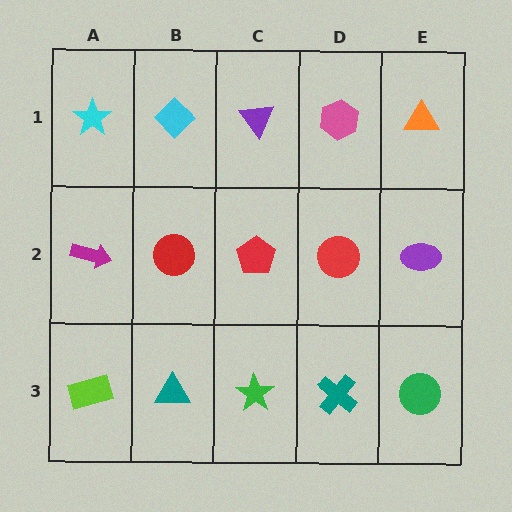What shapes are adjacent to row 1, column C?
A red pentagon (row 2, column C), a cyan diamond (row 1, column B), a pink hexagon (row 1, column D).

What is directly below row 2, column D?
A teal cross.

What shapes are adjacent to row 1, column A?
A magenta arrow (row 2, column A), a cyan diamond (row 1, column B).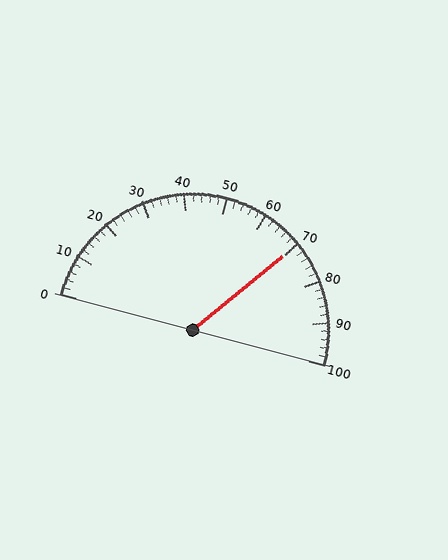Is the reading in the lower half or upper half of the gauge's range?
The reading is in the upper half of the range (0 to 100).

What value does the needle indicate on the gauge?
The needle indicates approximately 70.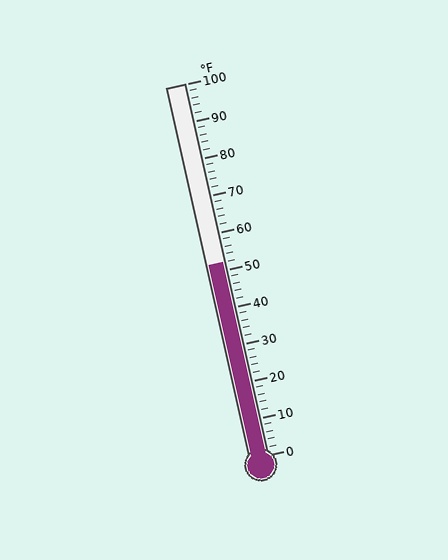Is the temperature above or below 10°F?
The temperature is above 10°F.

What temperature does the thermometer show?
The thermometer shows approximately 52°F.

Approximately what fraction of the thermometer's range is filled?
The thermometer is filled to approximately 50% of its range.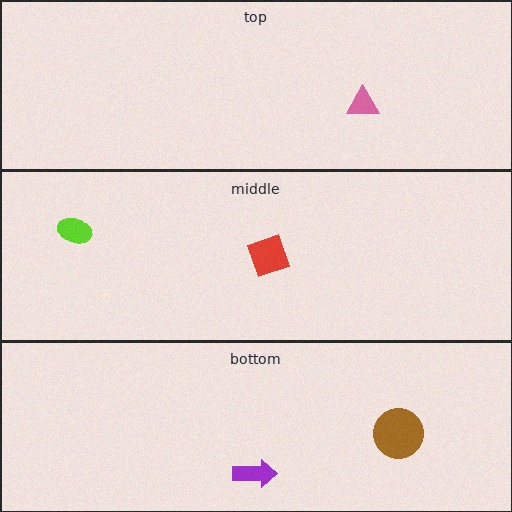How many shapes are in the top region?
1.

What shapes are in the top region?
The pink triangle.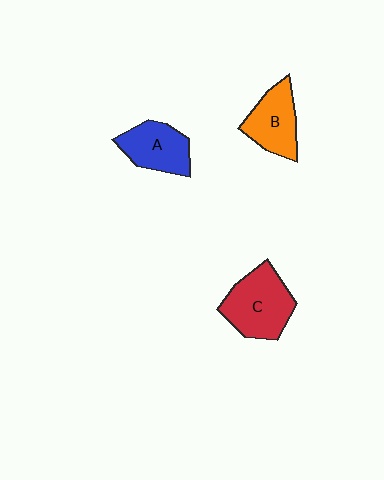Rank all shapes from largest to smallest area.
From largest to smallest: C (red), B (orange), A (blue).